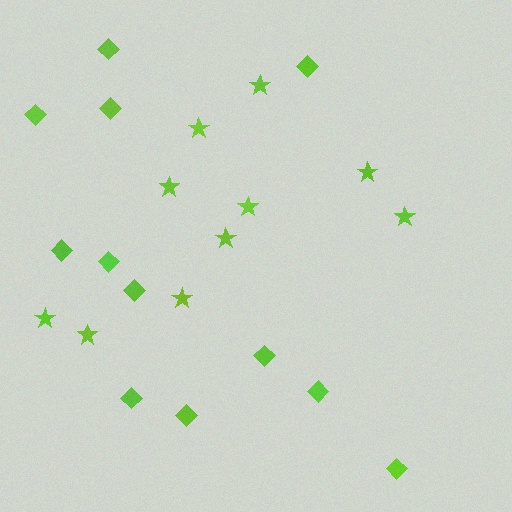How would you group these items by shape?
There are 2 groups: one group of diamonds (12) and one group of stars (10).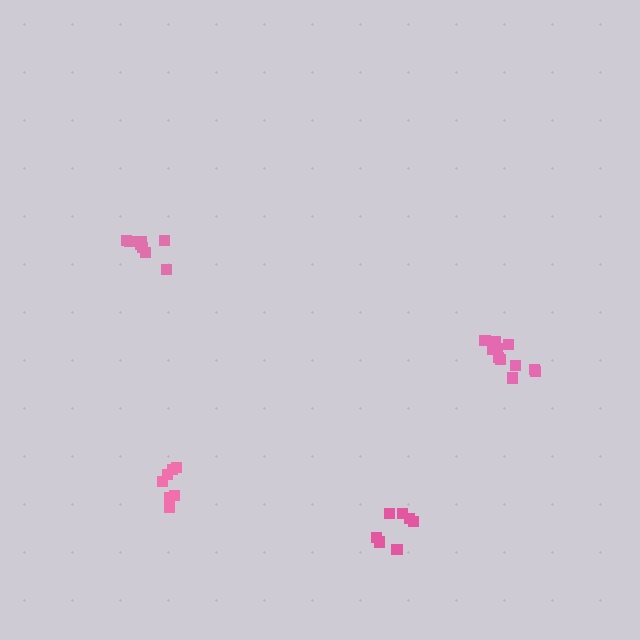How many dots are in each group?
Group 1: 7 dots, Group 2: 11 dots, Group 3: 8 dots, Group 4: 7 dots (33 total).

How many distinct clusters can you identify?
There are 4 distinct clusters.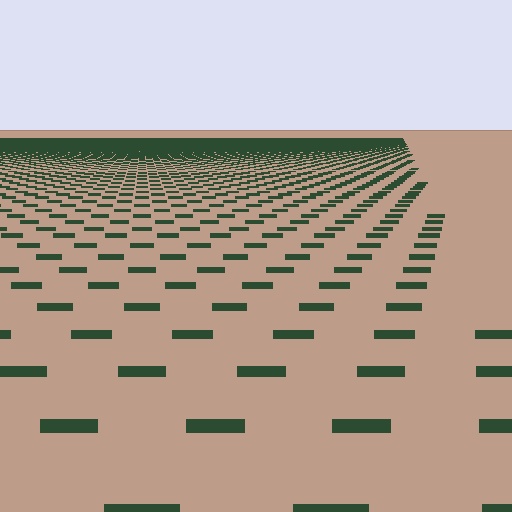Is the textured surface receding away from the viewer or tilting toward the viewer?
The surface is receding away from the viewer. Texture elements get smaller and denser toward the top.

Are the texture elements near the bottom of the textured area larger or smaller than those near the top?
Larger. Near the bottom, elements are closer to the viewer and appear at a bigger on-screen size.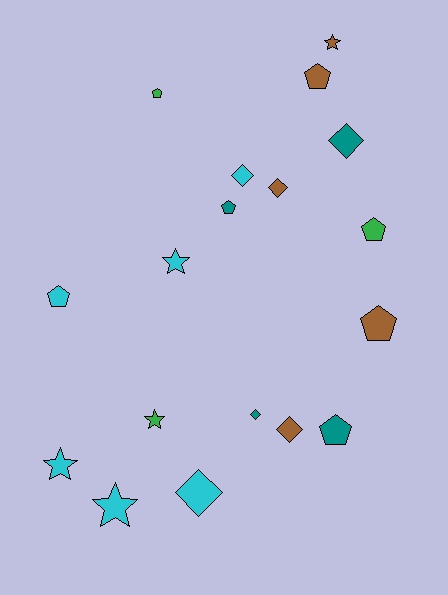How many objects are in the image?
There are 18 objects.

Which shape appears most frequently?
Pentagon, with 7 objects.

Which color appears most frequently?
Cyan, with 6 objects.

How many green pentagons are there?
There are 2 green pentagons.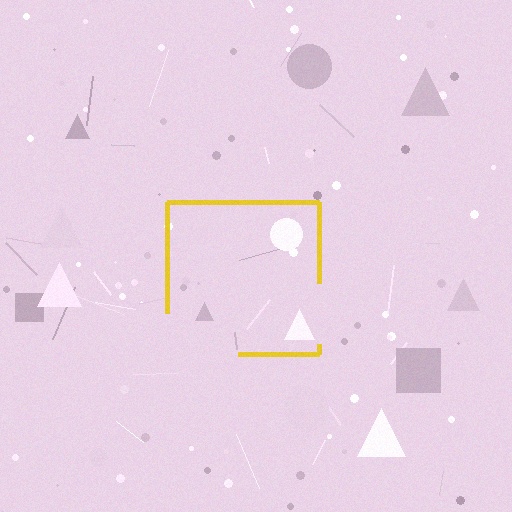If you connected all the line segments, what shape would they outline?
They would outline a square.